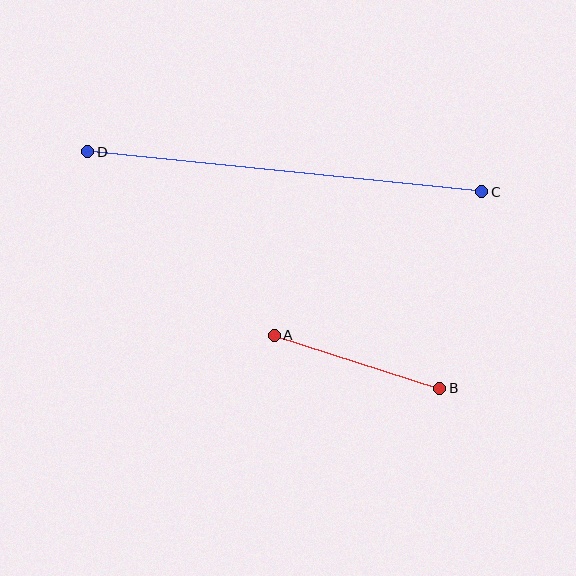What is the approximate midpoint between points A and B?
The midpoint is at approximately (357, 362) pixels.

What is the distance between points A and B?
The distance is approximately 174 pixels.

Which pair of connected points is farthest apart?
Points C and D are farthest apart.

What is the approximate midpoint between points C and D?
The midpoint is at approximately (285, 172) pixels.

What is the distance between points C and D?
The distance is approximately 396 pixels.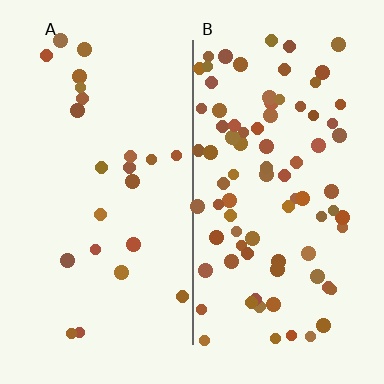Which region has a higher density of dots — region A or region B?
B (the right).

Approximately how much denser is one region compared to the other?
Approximately 3.5× — region B over region A.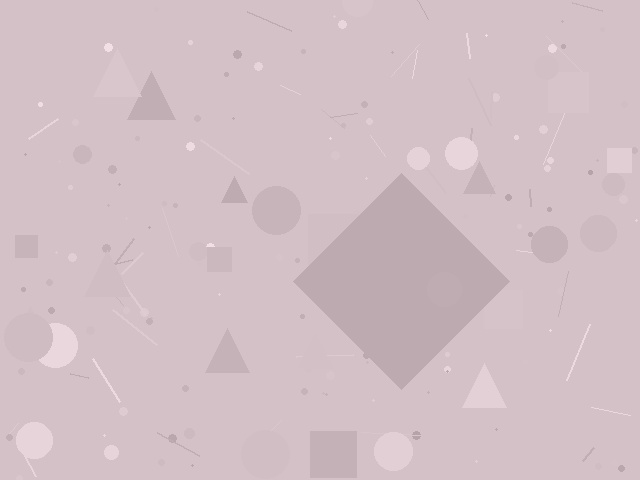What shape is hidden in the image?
A diamond is hidden in the image.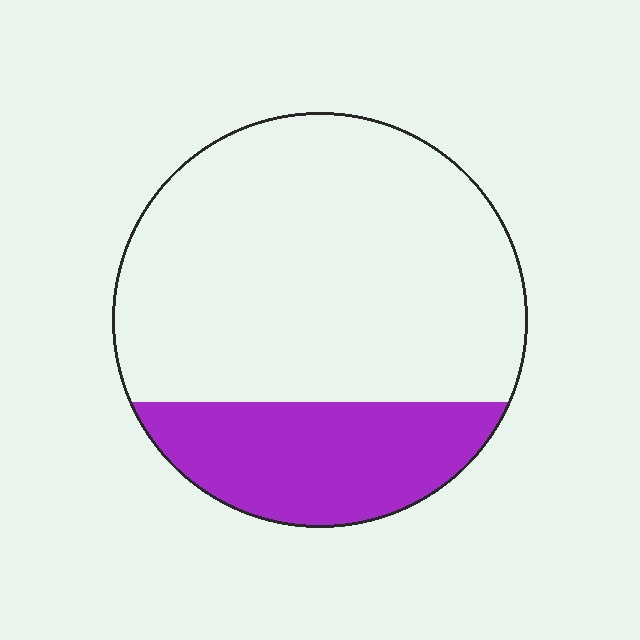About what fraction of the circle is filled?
About one quarter (1/4).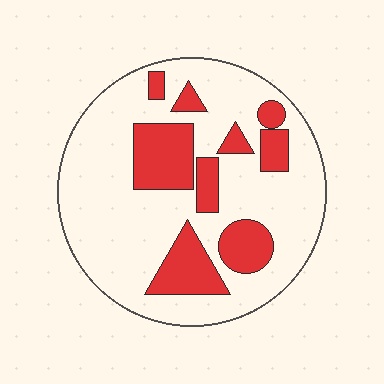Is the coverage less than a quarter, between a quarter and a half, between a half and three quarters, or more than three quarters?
Between a quarter and a half.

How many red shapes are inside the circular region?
9.